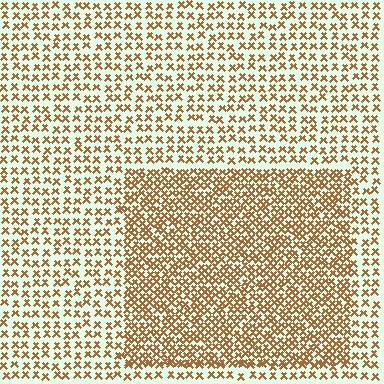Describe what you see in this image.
The image contains small brown elements arranged at two different densities. A rectangle-shaped region is visible where the elements are more densely packed than the surrounding area.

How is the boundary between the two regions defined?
The boundary is defined by a change in element density (approximately 2.0x ratio). All elements are the same color, size, and shape.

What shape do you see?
I see a rectangle.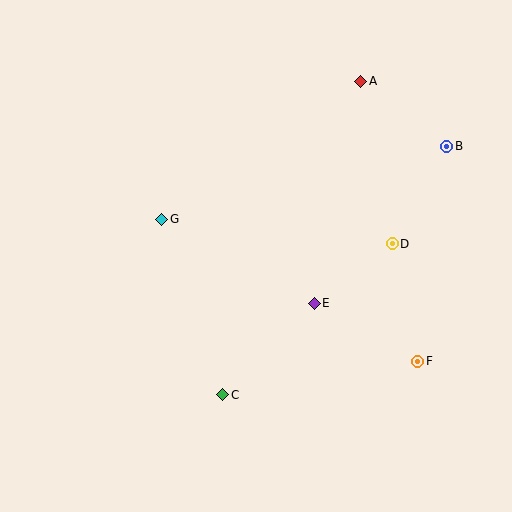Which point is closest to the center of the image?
Point E at (314, 303) is closest to the center.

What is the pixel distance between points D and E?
The distance between D and E is 98 pixels.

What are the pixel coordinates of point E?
Point E is at (314, 303).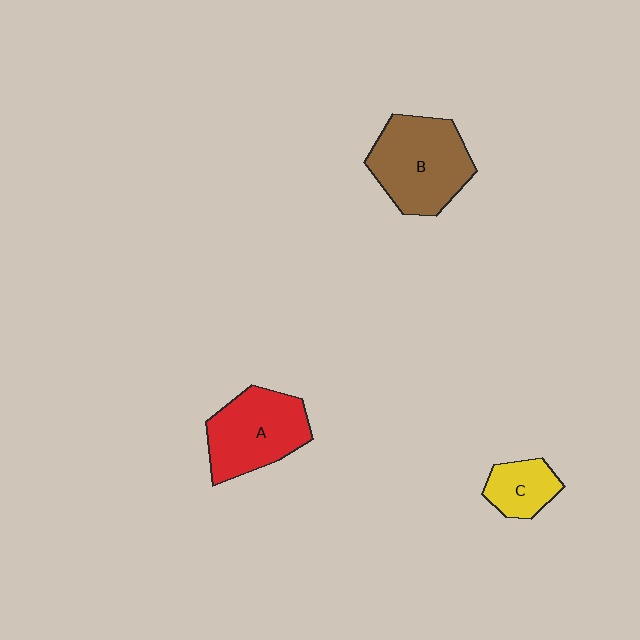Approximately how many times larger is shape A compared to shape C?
Approximately 2.0 times.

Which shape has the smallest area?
Shape C (yellow).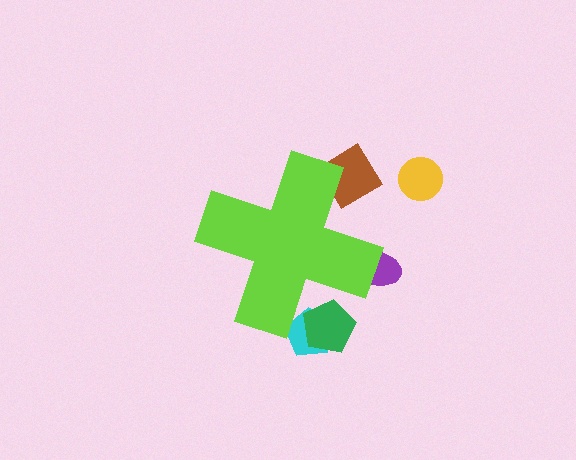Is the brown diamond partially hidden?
Yes, the brown diamond is partially hidden behind the lime cross.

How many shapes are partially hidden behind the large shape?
4 shapes are partially hidden.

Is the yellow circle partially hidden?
No, the yellow circle is fully visible.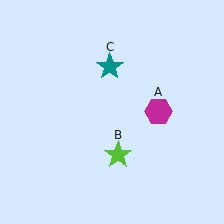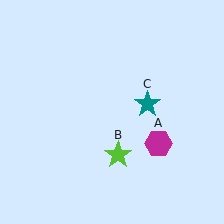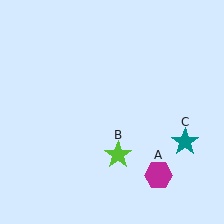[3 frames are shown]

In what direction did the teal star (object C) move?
The teal star (object C) moved down and to the right.